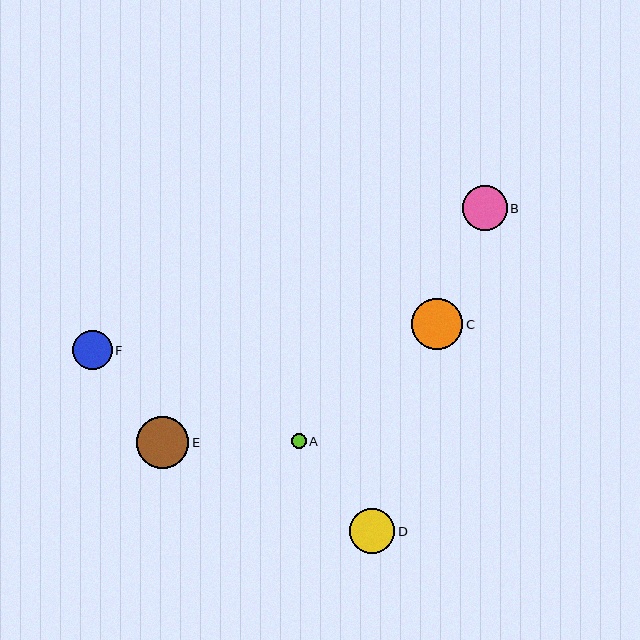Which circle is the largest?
Circle E is the largest with a size of approximately 52 pixels.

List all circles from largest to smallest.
From largest to smallest: E, C, D, B, F, A.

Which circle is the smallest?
Circle A is the smallest with a size of approximately 15 pixels.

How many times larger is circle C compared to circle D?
Circle C is approximately 1.1 times the size of circle D.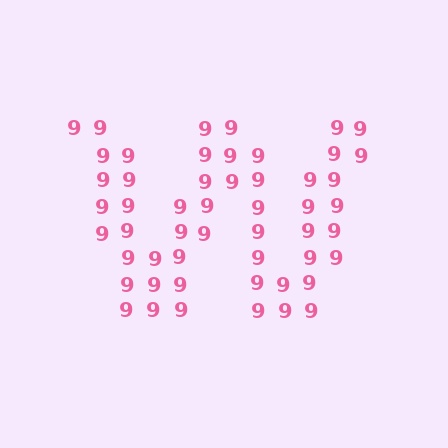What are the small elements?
The small elements are digit 9's.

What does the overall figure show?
The overall figure shows the letter W.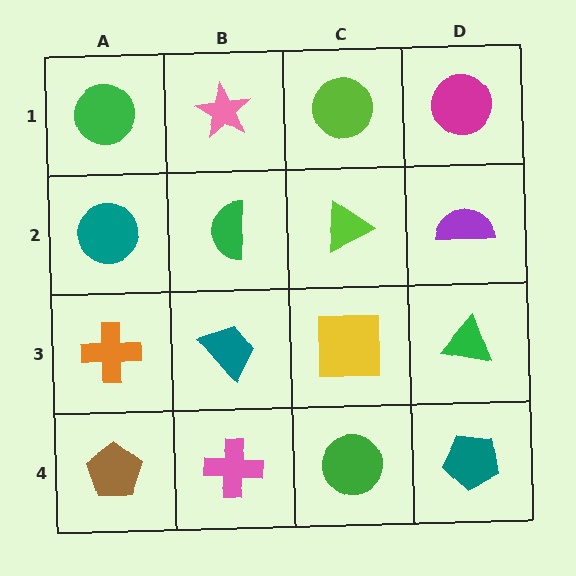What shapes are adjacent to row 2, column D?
A magenta circle (row 1, column D), a green triangle (row 3, column D), a lime triangle (row 2, column C).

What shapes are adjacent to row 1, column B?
A green semicircle (row 2, column B), a green circle (row 1, column A), a lime circle (row 1, column C).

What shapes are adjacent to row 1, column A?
A teal circle (row 2, column A), a pink star (row 1, column B).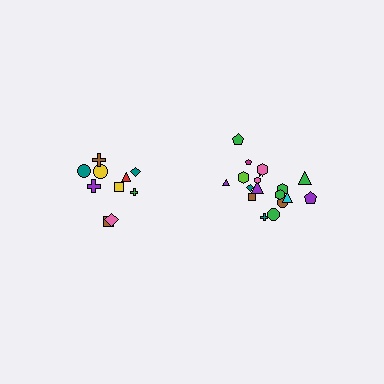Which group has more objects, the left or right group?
The right group.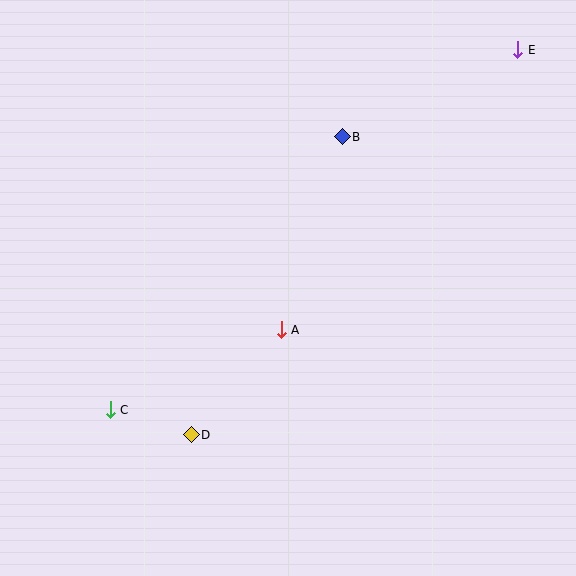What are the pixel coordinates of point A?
Point A is at (281, 330).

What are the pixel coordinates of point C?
Point C is at (110, 410).